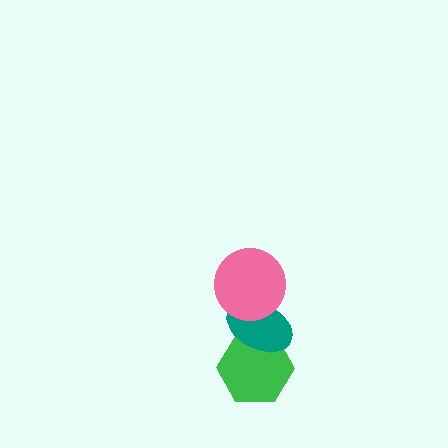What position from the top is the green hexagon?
The green hexagon is 3rd from the top.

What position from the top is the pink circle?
The pink circle is 1st from the top.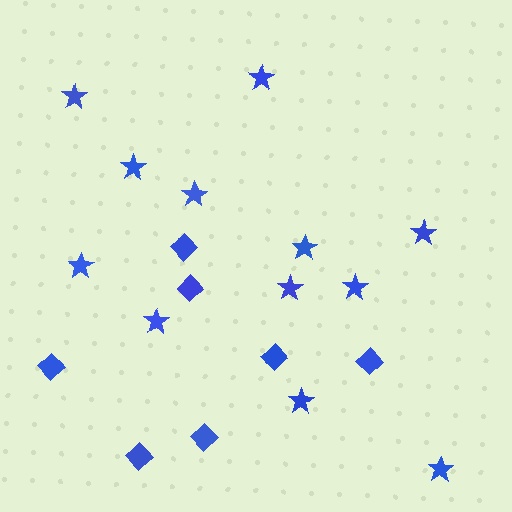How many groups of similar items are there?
There are 2 groups: one group of stars (12) and one group of diamonds (7).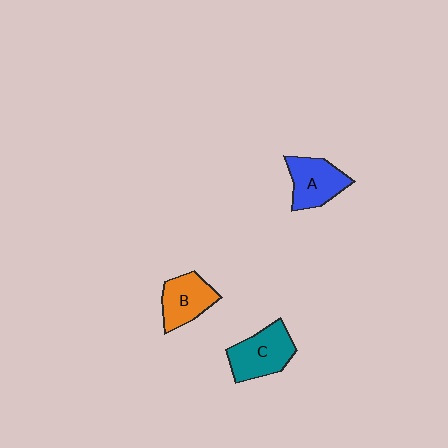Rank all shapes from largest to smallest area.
From largest to smallest: C (teal), A (blue), B (orange).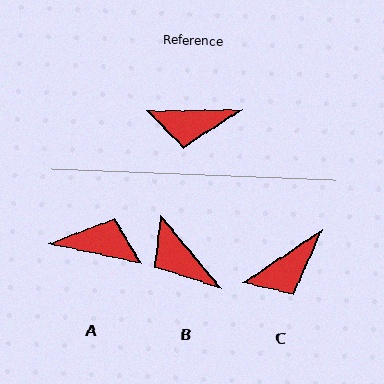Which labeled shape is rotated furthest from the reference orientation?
A, about 167 degrees away.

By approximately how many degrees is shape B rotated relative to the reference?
Approximately 51 degrees clockwise.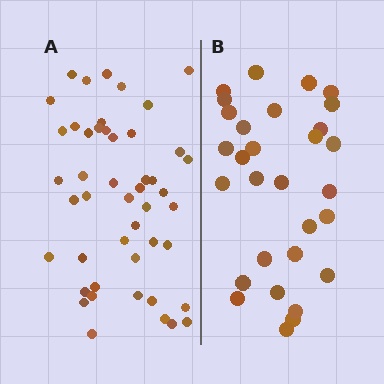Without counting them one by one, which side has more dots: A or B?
Region A (the left region) has more dots.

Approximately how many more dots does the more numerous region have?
Region A has approximately 15 more dots than region B.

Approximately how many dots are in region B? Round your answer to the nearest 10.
About 30 dots.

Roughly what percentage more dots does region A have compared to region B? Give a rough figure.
About 55% more.